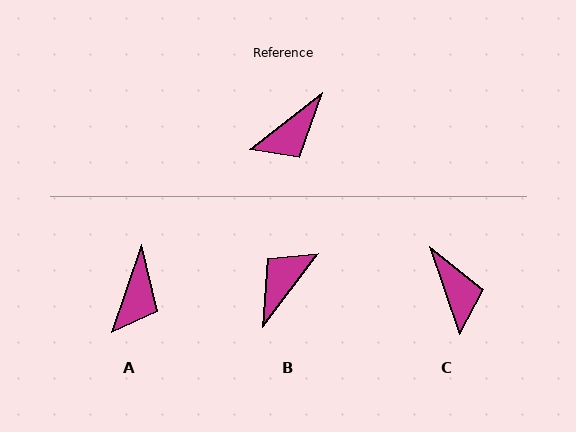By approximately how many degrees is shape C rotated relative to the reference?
Approximately 71 degrees counter-clockwise.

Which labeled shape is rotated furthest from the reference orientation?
B, about 165 degrees away.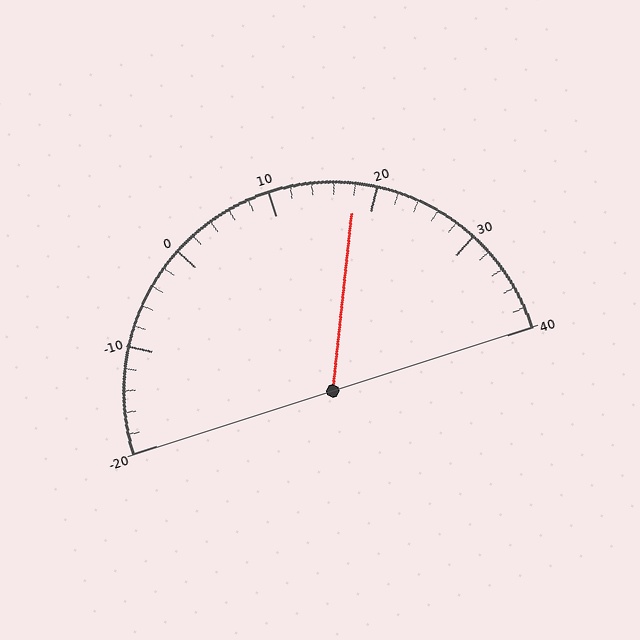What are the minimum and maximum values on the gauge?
The gauge ranges from -20 to 40.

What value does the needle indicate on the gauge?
The needle indicates approximately 18.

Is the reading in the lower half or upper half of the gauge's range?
The reading is in the upper half of the range (-20 to 40).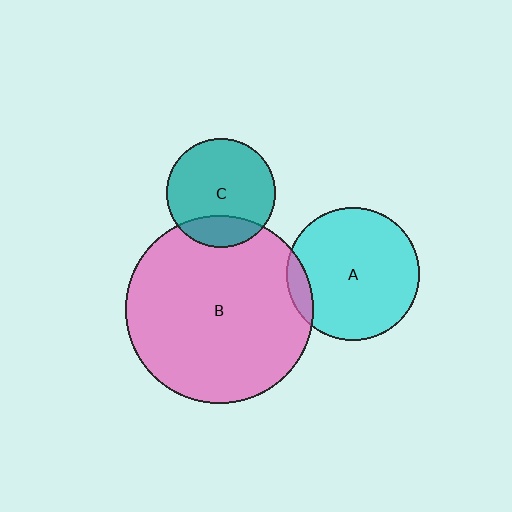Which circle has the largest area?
Circle B (pink).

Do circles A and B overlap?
Yes.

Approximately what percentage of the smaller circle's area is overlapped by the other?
Approximately 10%.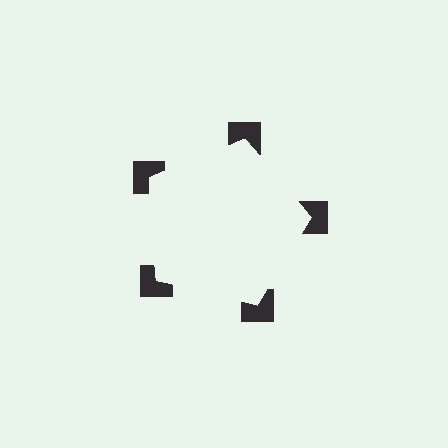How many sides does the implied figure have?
5 sides.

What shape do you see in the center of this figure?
An illusory pentagon — its edges are inferred from the aligned wedge cuts in the notched squares, not physically drawn.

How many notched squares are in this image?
There are 5 — one at each vertex of the illusory pentagon.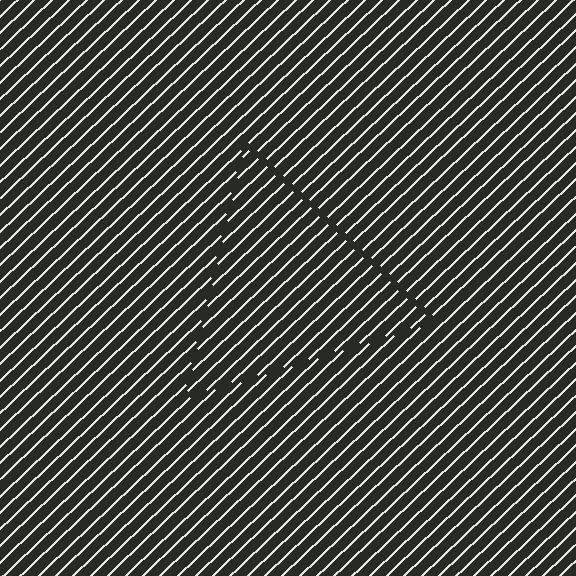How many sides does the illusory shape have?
3 sides — the line-ends trace a triangle.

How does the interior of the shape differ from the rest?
The interior of the shape contains the same grating, shifted by half a period — the contour is defined by the phase discontinuity where line-ends from the inner and outer gratings abut.